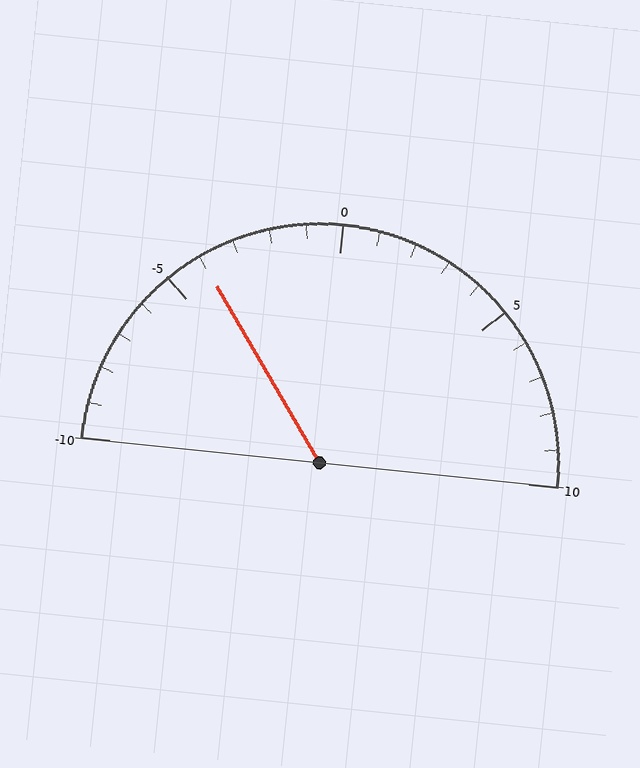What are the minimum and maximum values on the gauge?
The gauge ranges from -10 to 10.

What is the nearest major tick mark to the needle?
The nearest major tick mark is -5.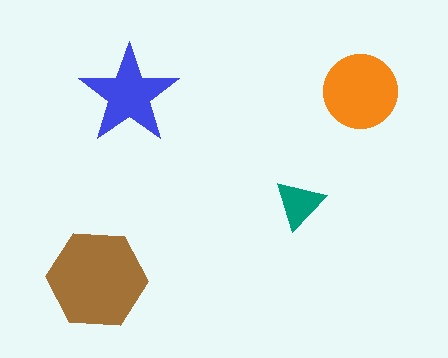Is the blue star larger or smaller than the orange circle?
Smaller.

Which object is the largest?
The brown hexagon.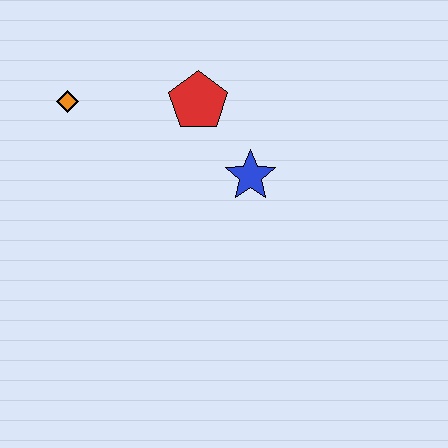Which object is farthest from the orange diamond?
The blue star is farthest from the orange diamond.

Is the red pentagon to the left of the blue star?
Yes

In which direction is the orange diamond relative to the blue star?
The orange diamond is to the left of the blue star.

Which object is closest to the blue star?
The red pentagon is closest to the blue star.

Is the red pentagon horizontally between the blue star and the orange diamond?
Yes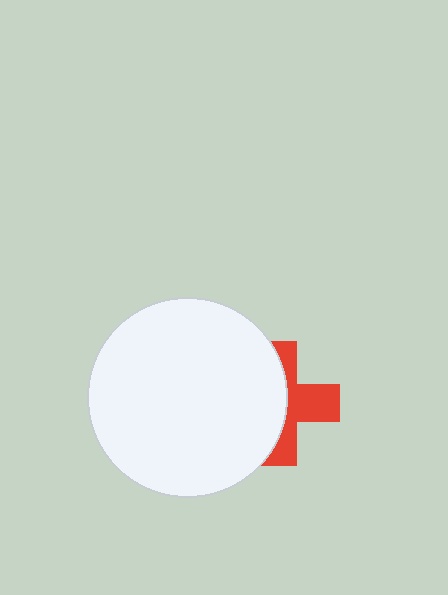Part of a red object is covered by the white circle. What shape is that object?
It is a cross.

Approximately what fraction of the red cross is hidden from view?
Roughly 54% of the red cross is hidden behind the white circle.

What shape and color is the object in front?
The object in front is a white circle.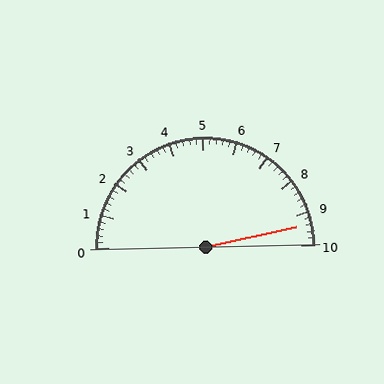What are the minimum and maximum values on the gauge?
The gauge ranges from 0 to 10.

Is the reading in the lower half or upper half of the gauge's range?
The reading is in the upper half of the range (0 to 10).